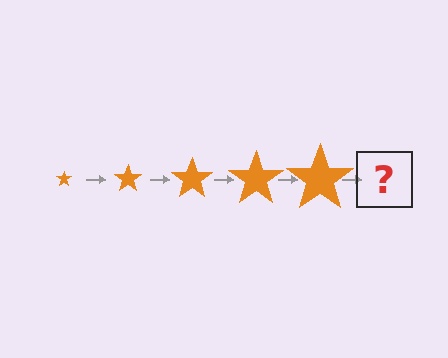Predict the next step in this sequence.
The next step is an orange star, larger than the previous one.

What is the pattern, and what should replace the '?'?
The pattern is that the star gets progressively larger each step. The '?' should be an orange star, larger than the previous one.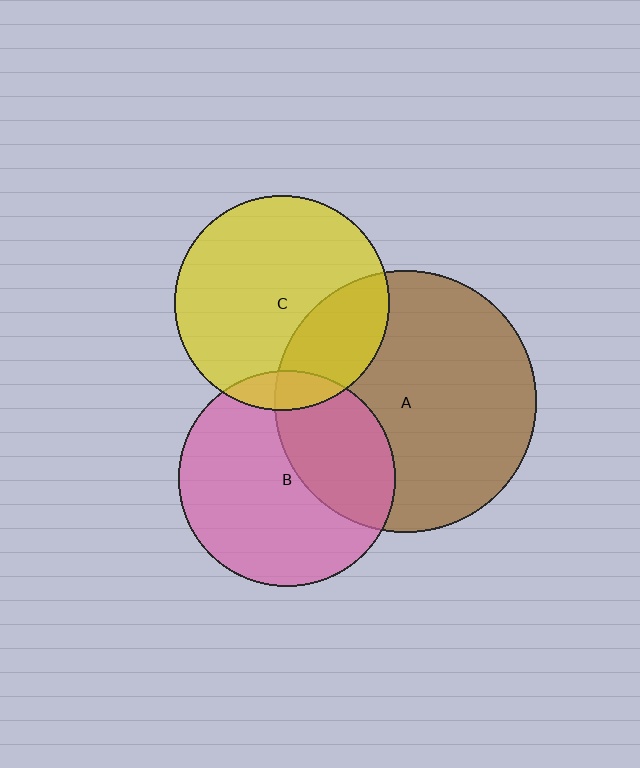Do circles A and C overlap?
Yes.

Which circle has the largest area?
Circle A (brown).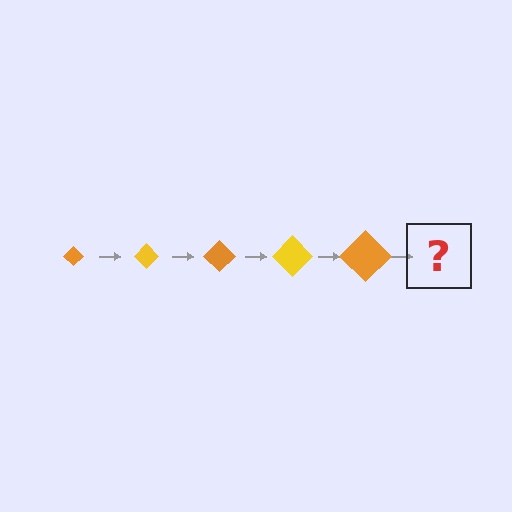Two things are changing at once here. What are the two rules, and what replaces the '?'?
The two rules are that the diamond grows larger each step and the color cycles through orange and yellow. The '?' should be a yellow diamond, larger than the previous one.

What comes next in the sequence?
The next element should be a yellow diamond, larger than the previous one.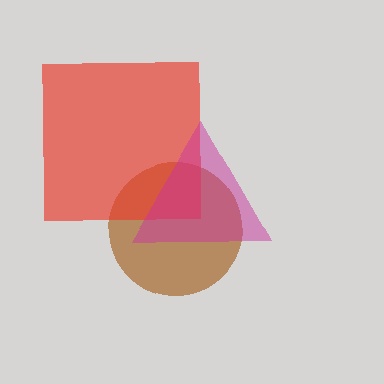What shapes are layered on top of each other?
The layered shapes are: a brown circle, a red square, a magenta triangle.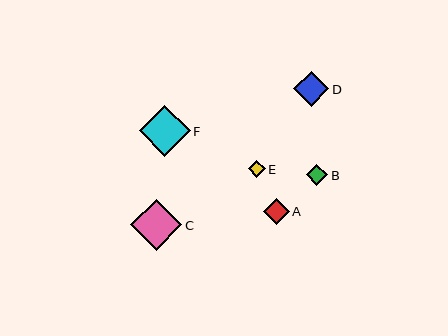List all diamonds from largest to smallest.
From largest to smallest: C, F, D, A, B, E.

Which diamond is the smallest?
Diamond E is the smallest with a size of approximately 16 pixels.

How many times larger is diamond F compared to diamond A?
Diamond F is approximately 2.0 times the size of diamond A.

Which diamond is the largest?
Diamond C is the largest with a size of approximately 51 pixels.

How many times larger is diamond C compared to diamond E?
Diamond C is approximately 3.1 times the size of diamond E.